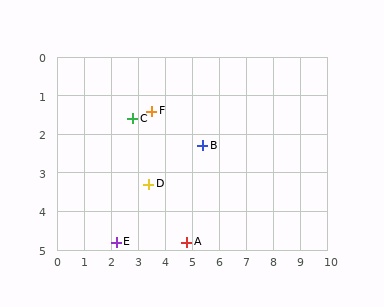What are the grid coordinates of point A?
Point A is at approximately (4.8, 4.8).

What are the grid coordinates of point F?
Point F is at approximately (3.5, 1.4).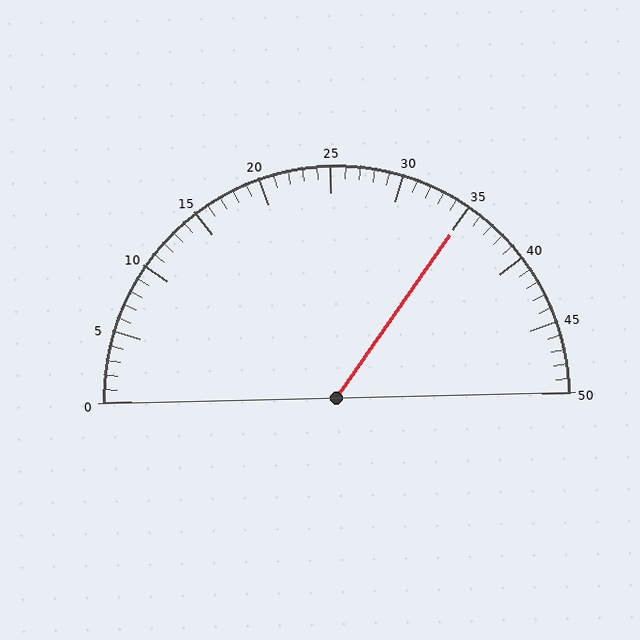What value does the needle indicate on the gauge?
The needle indicates approximately 35.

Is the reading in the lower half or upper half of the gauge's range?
The reading is in the upper half of the range (0 to 50).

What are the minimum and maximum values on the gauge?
The gauge ranges from 0 to 50.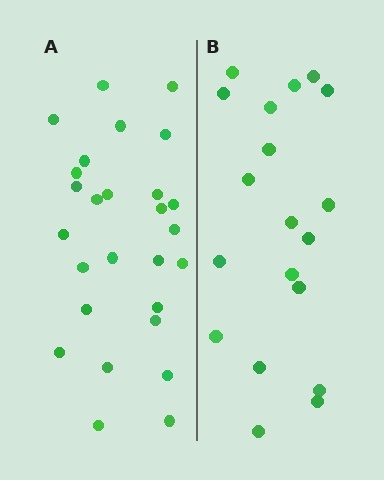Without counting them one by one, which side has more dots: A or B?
Region A (the left region) has more dots.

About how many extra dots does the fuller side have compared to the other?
Region A has roughly 8 or so more dots than region B.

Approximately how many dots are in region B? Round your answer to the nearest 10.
About 20 dots. (The exact count is 19, which rounds to 20.)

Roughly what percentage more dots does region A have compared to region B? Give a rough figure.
About 40% more.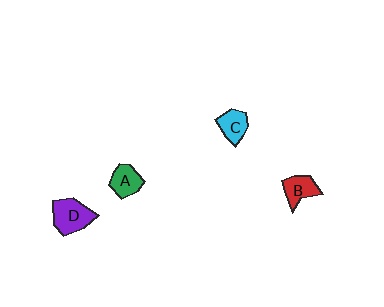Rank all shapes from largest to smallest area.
From largest to smallest: D (purple), A (green), B (red), C (cyan).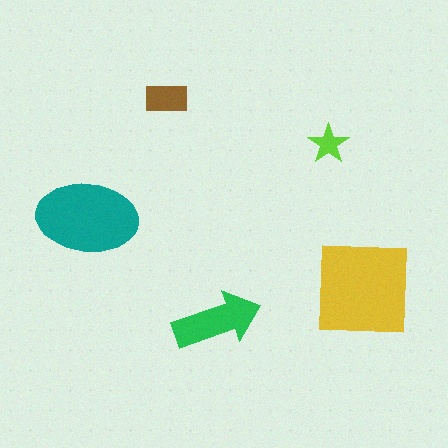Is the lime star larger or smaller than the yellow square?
Smaller.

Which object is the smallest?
The lime star.